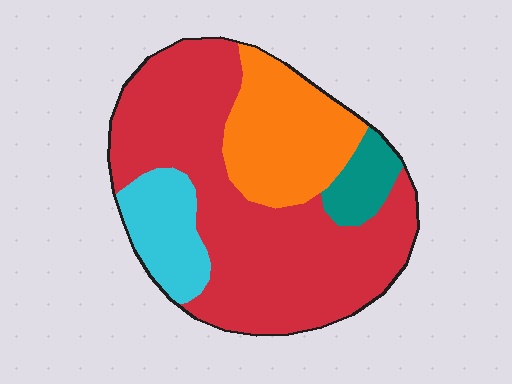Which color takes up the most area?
Red, at roughly 60%.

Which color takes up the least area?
Teal, at roughly 5%.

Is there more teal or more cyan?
Cyan.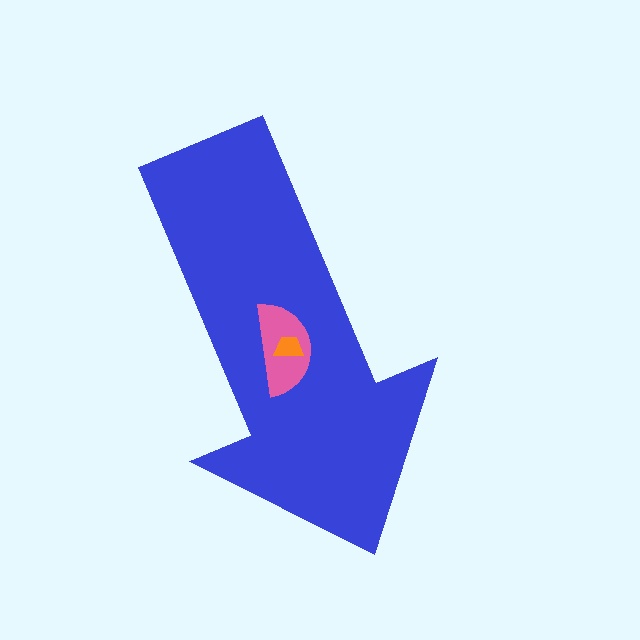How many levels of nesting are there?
3.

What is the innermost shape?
The orange trapezoid.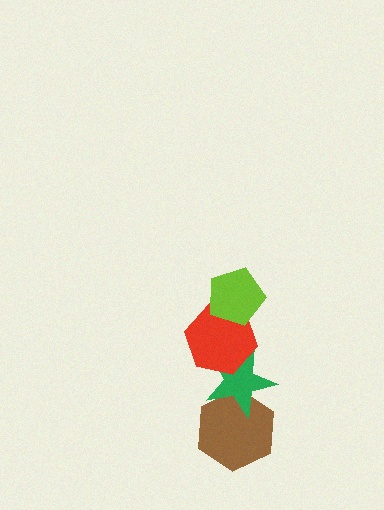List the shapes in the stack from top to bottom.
From top to bottom: the lime pentagon, the red hexagon, the green star, the brown hexagon.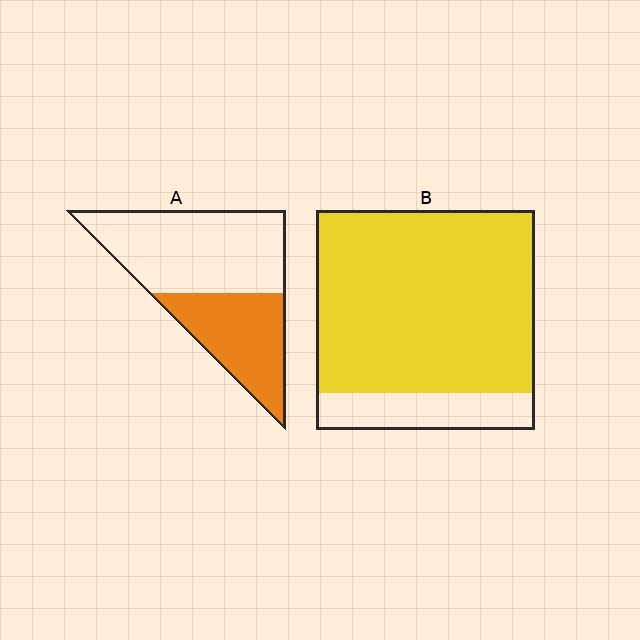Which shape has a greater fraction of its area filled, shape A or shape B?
Shape B.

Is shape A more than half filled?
No.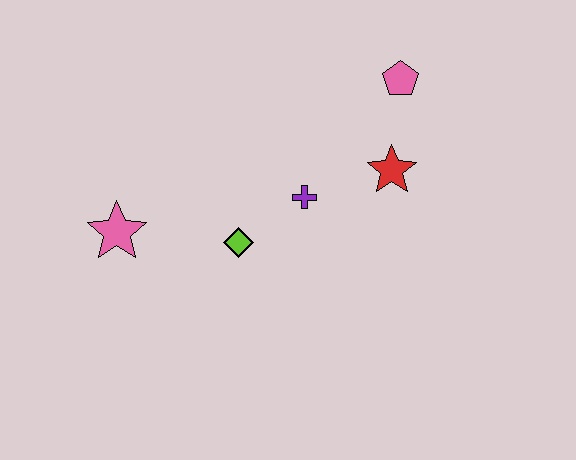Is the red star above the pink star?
Yes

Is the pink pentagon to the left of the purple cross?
No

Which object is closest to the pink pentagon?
The red star is closest to the pink pentagon.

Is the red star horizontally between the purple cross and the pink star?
No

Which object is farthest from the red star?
The pink star is farthest from the red star.